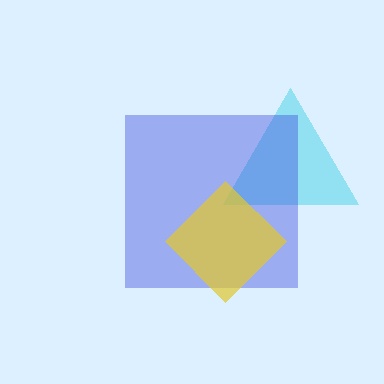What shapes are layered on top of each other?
The layered shapes are: a cyan triangle, a blue square, a yellow diamond.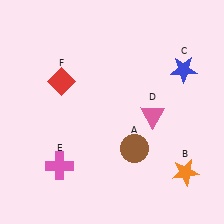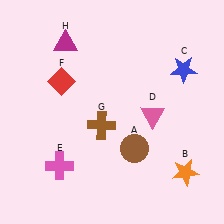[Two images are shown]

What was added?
A brown cross (G), a magenta triangle (H) were added in Image 2.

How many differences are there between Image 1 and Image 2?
There are 2 differences between the two images.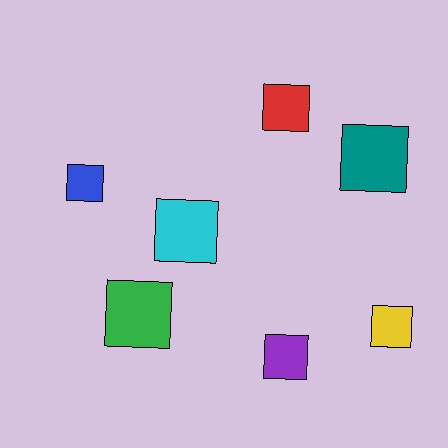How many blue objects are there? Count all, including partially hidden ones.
There is 1 blue object.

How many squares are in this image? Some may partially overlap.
There are 7 squares.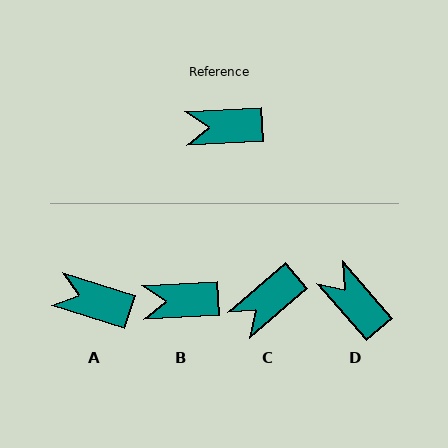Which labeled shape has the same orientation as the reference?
B.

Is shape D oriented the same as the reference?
No, it is off by about 52 degrees.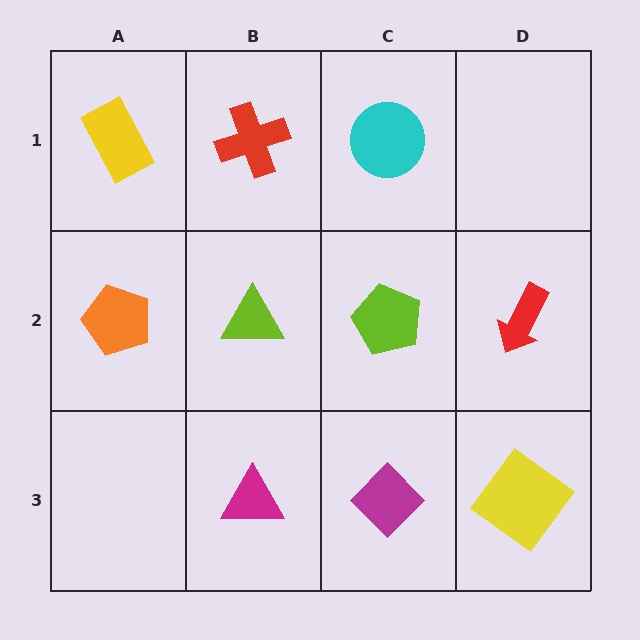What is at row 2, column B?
A lime triangle.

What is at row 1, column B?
A red cross.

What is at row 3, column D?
A yellow diamond.